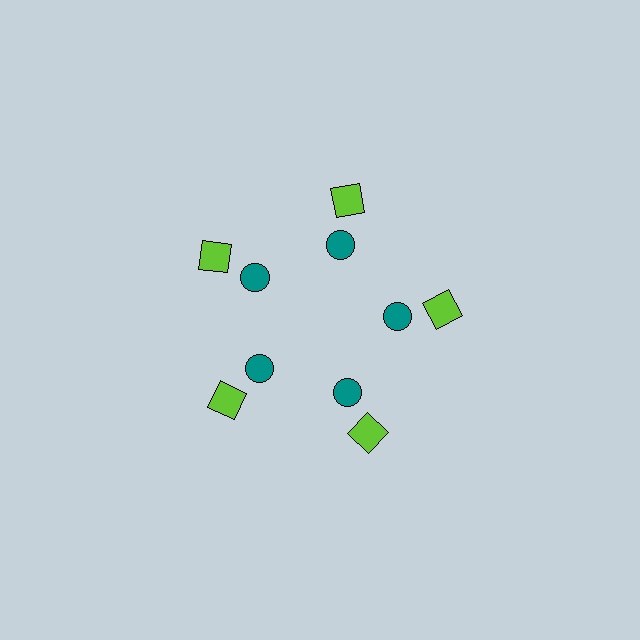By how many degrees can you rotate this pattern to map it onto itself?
The pattern maps onto itself every 72 degrees of rotation.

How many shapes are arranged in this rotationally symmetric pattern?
There are 10 shapes, arranged in 5 groups of 2.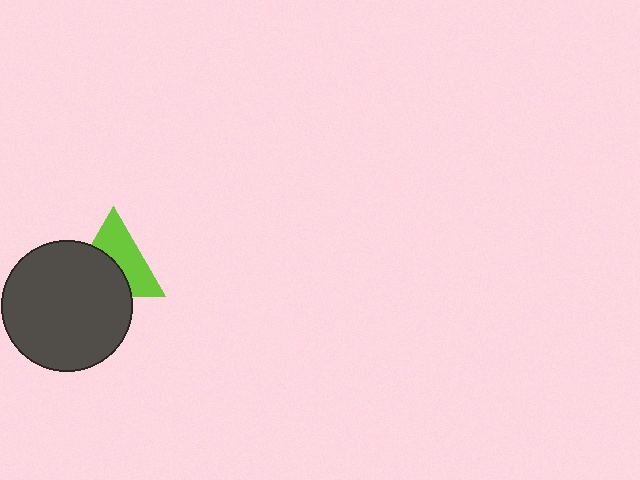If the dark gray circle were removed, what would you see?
You would see the complete lime triangle.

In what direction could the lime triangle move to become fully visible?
The lime triangle could move toward the upper-right. That would shift it out from behind the dark gray circle entirely.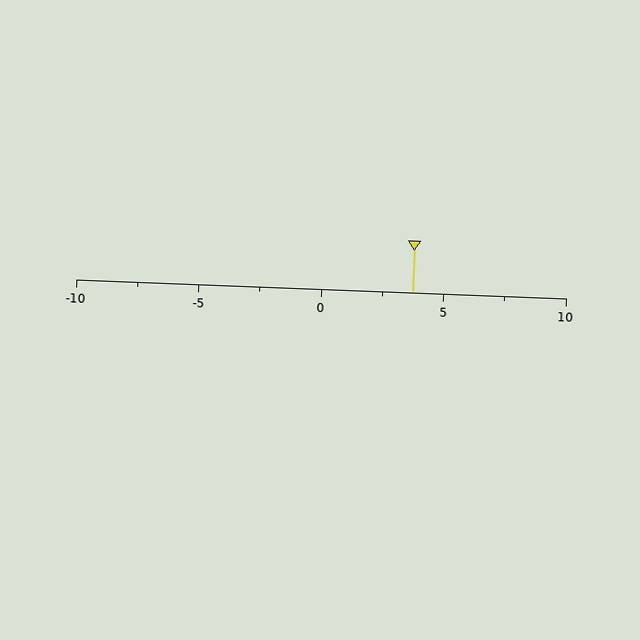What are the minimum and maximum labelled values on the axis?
The axis runs from -10 to 10.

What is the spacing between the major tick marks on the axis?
The major ticks are spaced 5 apart.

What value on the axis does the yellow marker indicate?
The marker indicates approximately 3.8.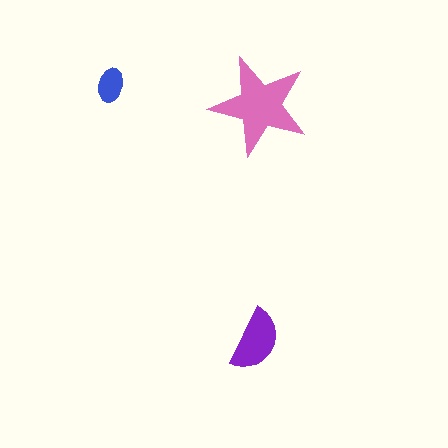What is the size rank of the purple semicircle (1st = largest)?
2nd.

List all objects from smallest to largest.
The blue ellipse, the purple semicircle, the pink star.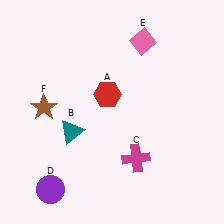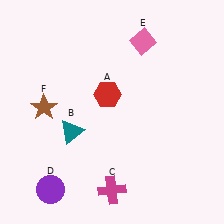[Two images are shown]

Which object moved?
The magenta cross (C) moved down.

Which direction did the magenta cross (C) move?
The magenta cross (C) moved down.